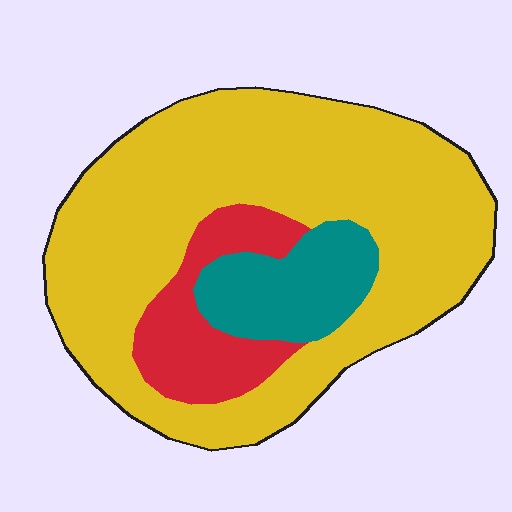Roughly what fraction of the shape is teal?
Teal takes up less than a sixth of the shape.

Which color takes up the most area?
Yellow, at roughly 70%.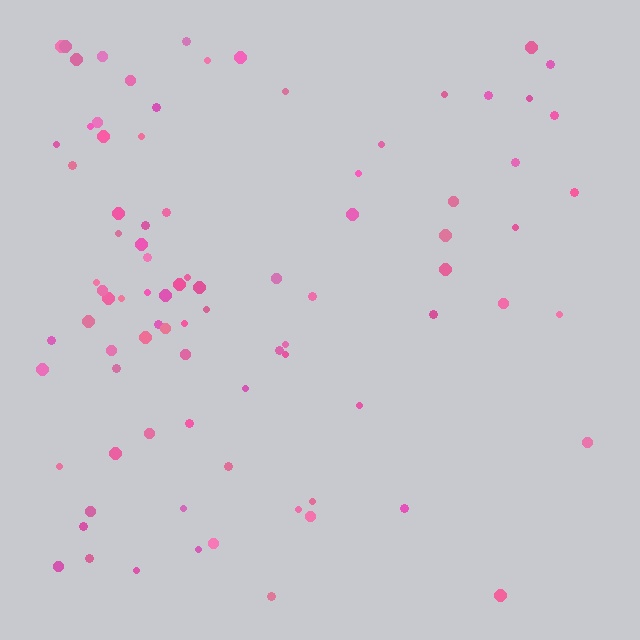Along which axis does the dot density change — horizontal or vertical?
Horizontal.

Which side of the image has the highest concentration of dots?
The left.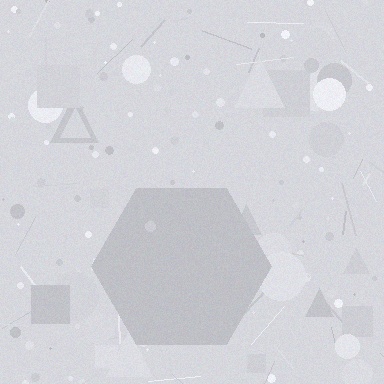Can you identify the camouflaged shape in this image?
The camouflaged shape is a hexagon.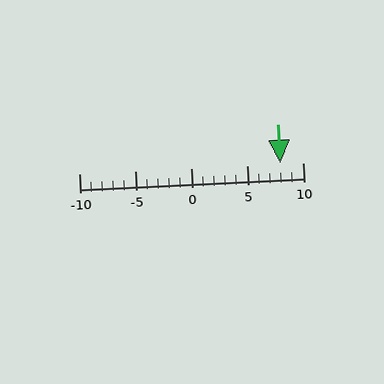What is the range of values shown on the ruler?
The ruler shows values from -10 to 10.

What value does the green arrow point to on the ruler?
The green arrow points to approximately 8.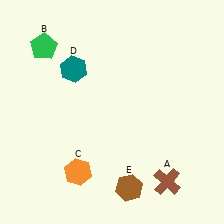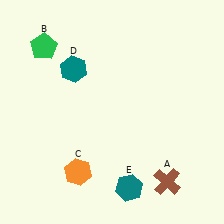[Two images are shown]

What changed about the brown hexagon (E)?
In Image 1, E is brown. In Image 2, it changed to teal.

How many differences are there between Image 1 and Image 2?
There is 1 difference between the two images.